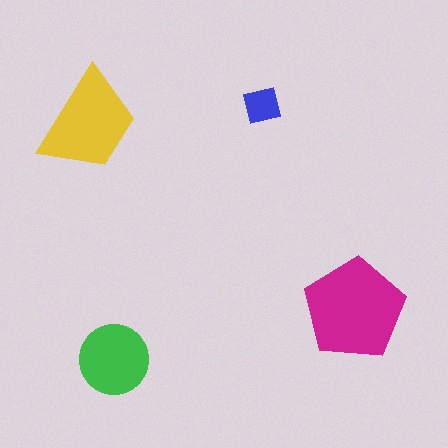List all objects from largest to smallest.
The magenta pentagon, the yellow trapezoid, the green circle, the blue square.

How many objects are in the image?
There are 4 objects in the image.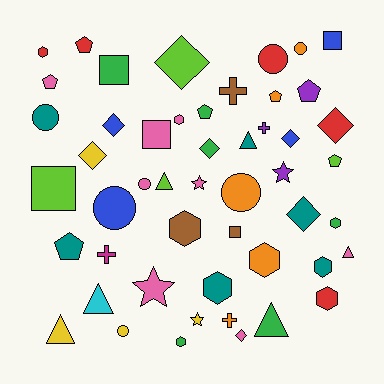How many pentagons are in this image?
There are 7 pentagons.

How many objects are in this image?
There are 50 objects.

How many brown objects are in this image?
There are 3 brown objects.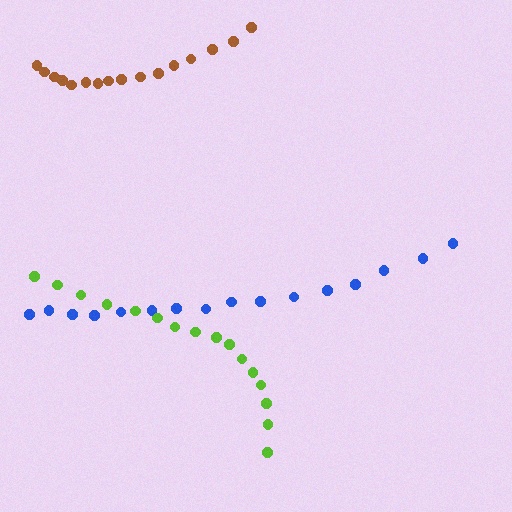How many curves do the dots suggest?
There are 3 distinct paths.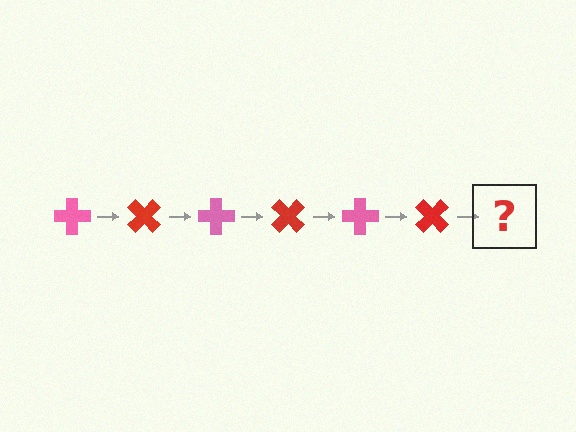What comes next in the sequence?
The next element should be a pink cross, rotated 270 degrees from the start.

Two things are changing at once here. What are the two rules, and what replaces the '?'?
The two rules are that it rotates 45 degrees each step and the color cycles through pink and red. The '?' should be a pink cross, rotated 270 degrees from the start.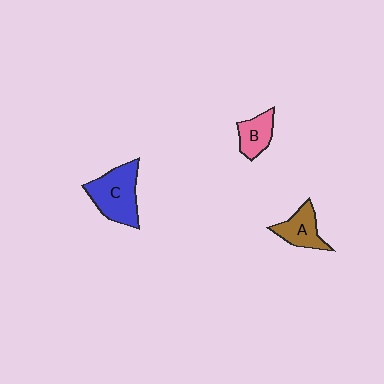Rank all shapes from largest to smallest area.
From largest to smallest: C (blue), A (brown), B (pink).